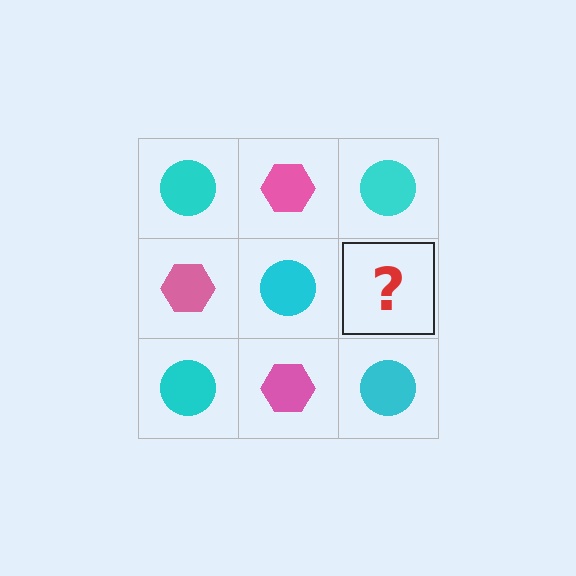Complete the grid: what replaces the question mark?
The question mark should be replaced with a pink hexagon.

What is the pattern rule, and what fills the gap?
The rule is that it alternates cyan circle and pink hexagon in a checkerboard pattern. The gap should be filled with a pink hexagon.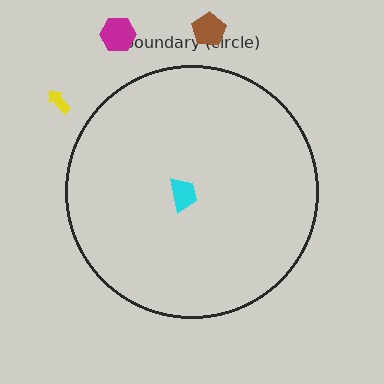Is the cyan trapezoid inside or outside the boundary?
Inside.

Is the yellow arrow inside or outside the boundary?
Outside.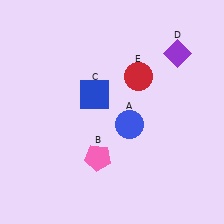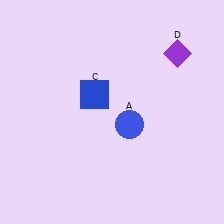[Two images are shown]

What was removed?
The pink pentagon (B), the red circle (E) were removed in Image 2.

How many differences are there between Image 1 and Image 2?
There are 2 differences between the two images.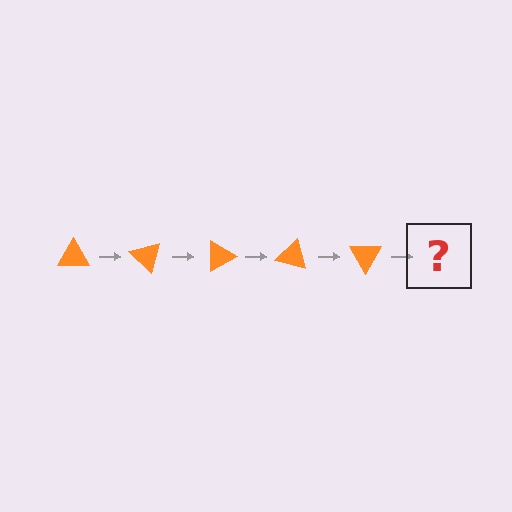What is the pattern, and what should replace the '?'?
The pattern is that the triangle rotates 45 degrees each step. The '?' should be an orange triangle rotated 225 degrees.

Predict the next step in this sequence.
The next step is an orange triangle rotated 225 degrees.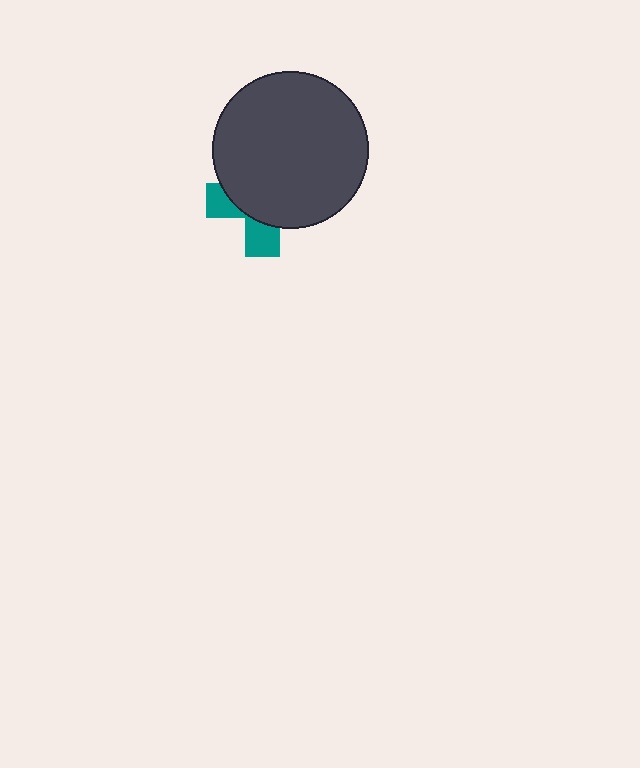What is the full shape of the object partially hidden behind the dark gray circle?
The partially hidden object is a teal cross.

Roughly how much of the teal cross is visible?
A small part of it is visible (roughly 31%).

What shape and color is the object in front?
The object in front is a dark gray circle.